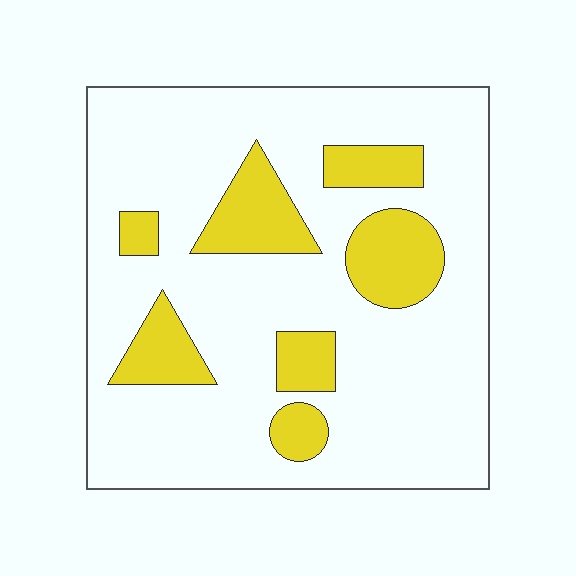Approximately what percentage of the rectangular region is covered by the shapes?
Approximately 20%.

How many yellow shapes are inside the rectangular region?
7.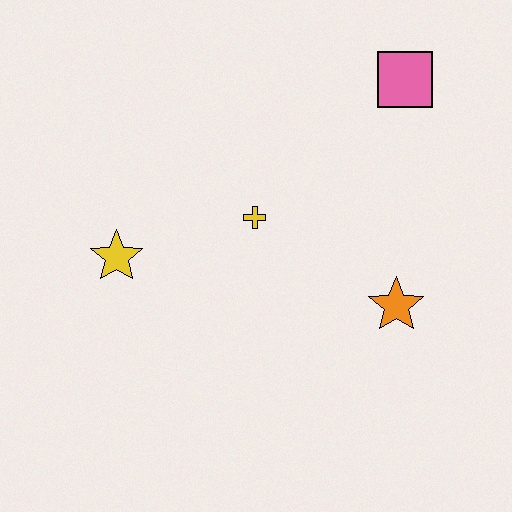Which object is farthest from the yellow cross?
The pink square is farthest from the yellow cross.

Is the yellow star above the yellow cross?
No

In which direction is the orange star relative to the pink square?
The orange star is below the pink square.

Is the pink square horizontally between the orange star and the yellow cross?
No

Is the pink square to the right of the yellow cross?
Yes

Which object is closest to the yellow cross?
The yellow star is closest to the yellow cross.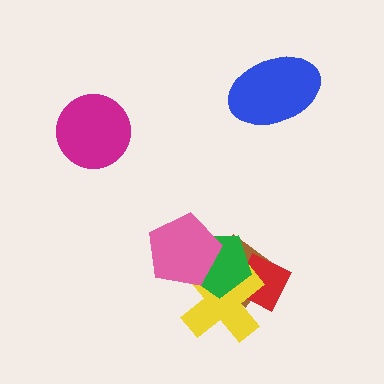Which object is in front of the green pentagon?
The pink pentagon is in front of the green pentagon.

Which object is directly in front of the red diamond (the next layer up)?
The yellow cross is directly in front of the red diamond.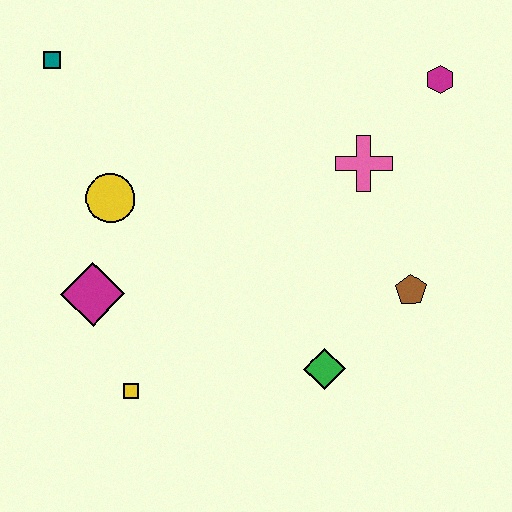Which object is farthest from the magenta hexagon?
The yellow square is farthest from the magenta hexagon.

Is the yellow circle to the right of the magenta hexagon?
No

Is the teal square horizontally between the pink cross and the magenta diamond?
No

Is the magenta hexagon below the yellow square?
No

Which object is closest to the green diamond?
The brown pentagon is closest to the green diamond.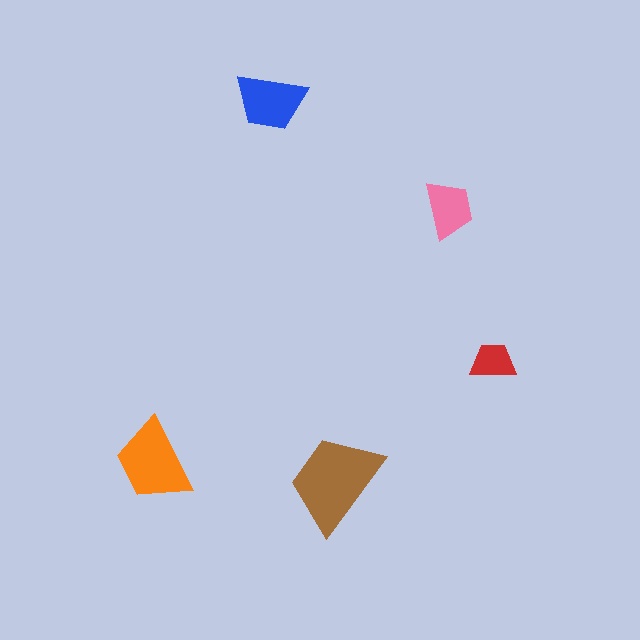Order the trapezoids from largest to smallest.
the brown one, the orange one, the blue one, the pink one, the red one.